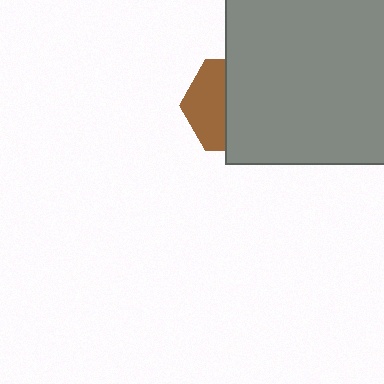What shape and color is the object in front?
The object in front is a gray rectangle.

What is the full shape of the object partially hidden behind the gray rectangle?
The partially hidden object is a brown hexagon.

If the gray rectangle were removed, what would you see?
You would see the complete brown hexagon.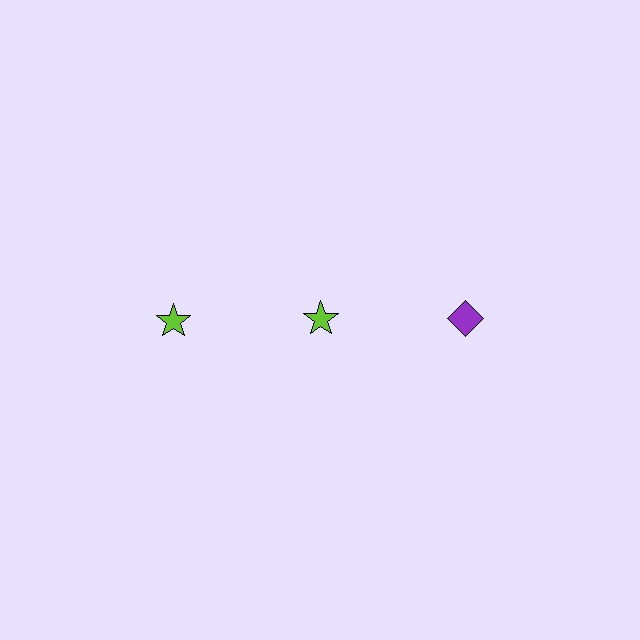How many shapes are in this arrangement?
There are 3 shapes arranged in a grid pattern.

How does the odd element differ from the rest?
It differs in both color (purple instead of lime) and shape (diamond instead of star).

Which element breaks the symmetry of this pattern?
The purple diamond in the top row, center column breaks the symmetry. All other shapes are lime stars.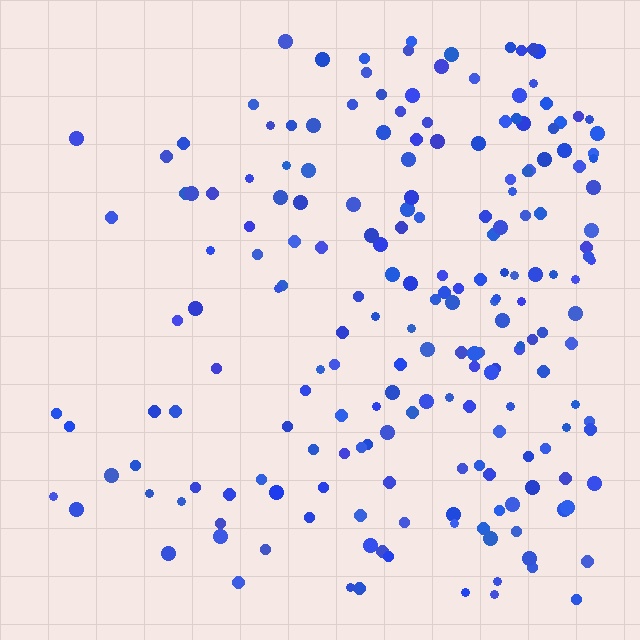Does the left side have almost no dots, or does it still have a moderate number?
Still a moderate number, just noticeably fewer than the right.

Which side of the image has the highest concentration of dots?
The right.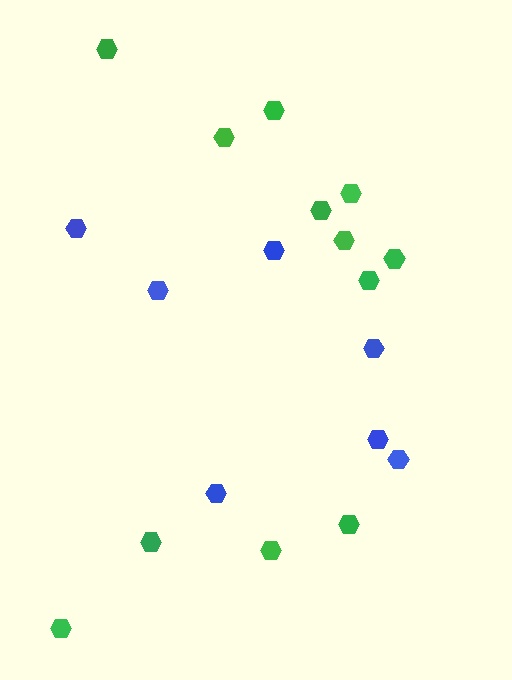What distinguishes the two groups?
There are 2 groups: one group of green hexagons (12) and one group of blue hexagons (7).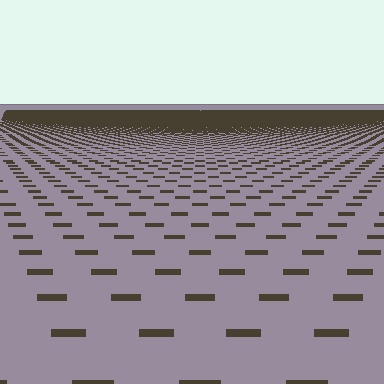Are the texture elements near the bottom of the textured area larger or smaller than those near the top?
Larger. Near the bottom, elements are closer to the viewer and appear at a bigger on-screen size.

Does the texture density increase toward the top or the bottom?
Density increases toward the top.